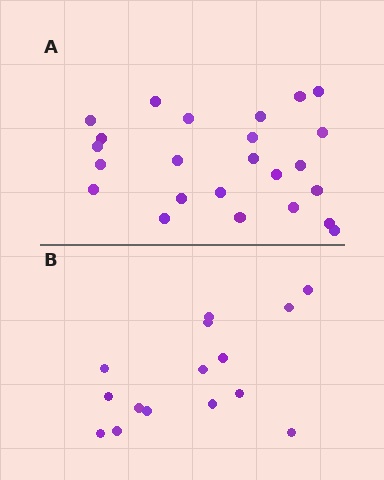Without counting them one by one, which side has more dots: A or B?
Region A (the top region) has more dots.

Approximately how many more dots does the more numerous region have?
Region A has roughly 8 or so more dots than region B.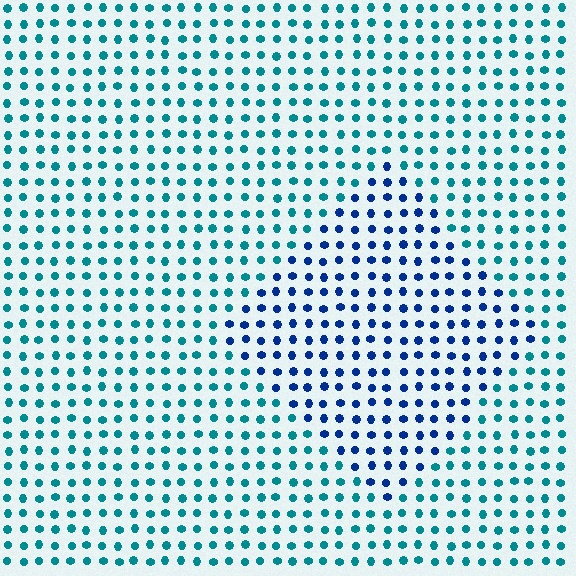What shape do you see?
I see a diamond.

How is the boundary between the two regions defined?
The boundary is defined purely by a slight shift in hue (about 39 degrees). Spacing, size, and orientation are identical on both sides.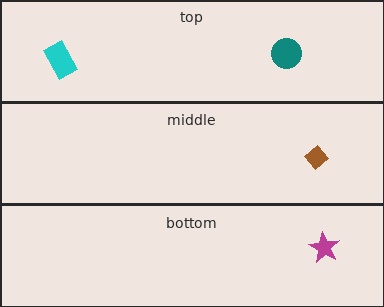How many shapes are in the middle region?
1.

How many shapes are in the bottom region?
1.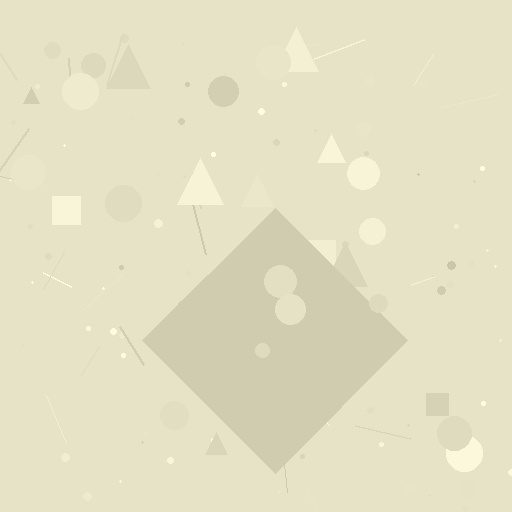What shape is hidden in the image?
A diamond is hidden in the image.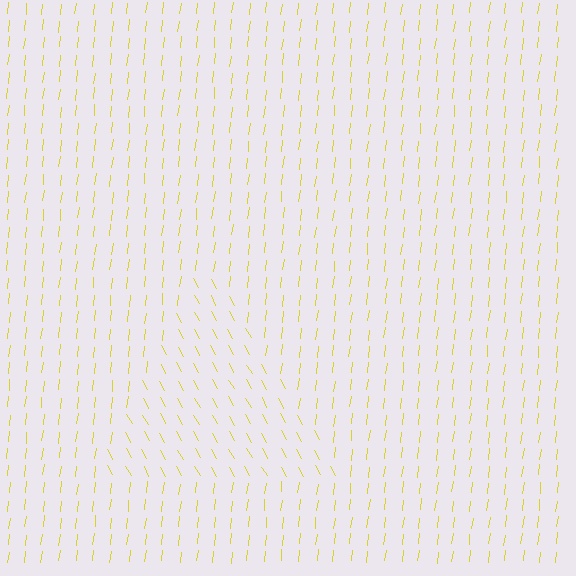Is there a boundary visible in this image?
Yes, there is a texture boundary formed by a change in line orientation.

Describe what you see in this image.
The image is filled with small yellow line segments. A triangle region in the image has lines oriented differently from the surrounding lines, creating a visible texture boundary.